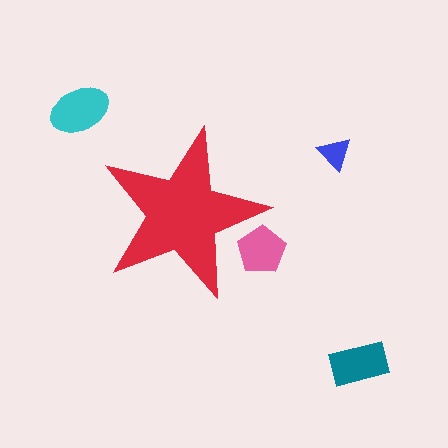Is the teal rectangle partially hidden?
No, the teal rectangle is fully visible.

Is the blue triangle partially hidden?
No, the blue triangle is fully visible.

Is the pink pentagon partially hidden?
Yes, the pink pentagon is partially hidden behind the red star.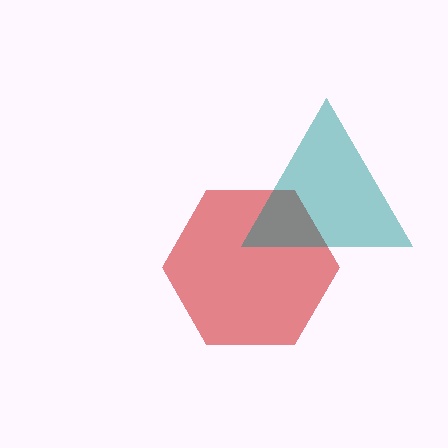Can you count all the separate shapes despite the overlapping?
Yes, there are 2 separate shapes.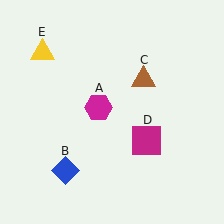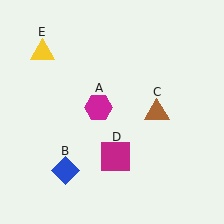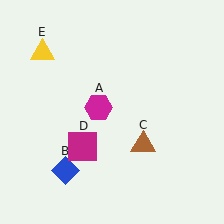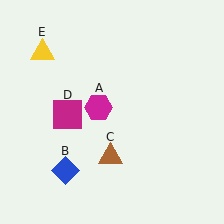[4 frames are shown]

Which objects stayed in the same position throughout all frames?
Magenta hexagon (object A) and blue diamond (object B) and yellow triangle (object E) remained stationary.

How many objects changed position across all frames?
2 objects changed position: brown triangle (object C), magenta square (object D).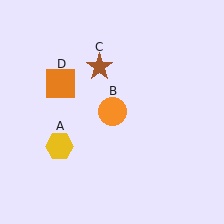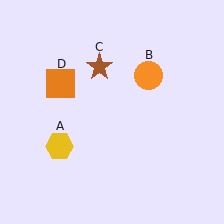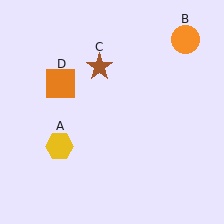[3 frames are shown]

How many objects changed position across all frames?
1 object changed position: orange circle (object B).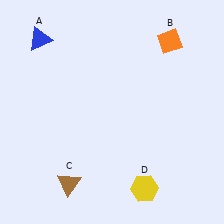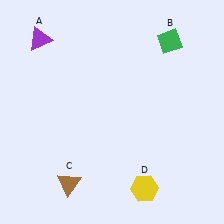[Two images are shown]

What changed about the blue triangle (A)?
In Image 1, A is blue. In Image 2, it changed to purple.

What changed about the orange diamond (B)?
In Image 1, B is orange. In Image 2, it changed to green.